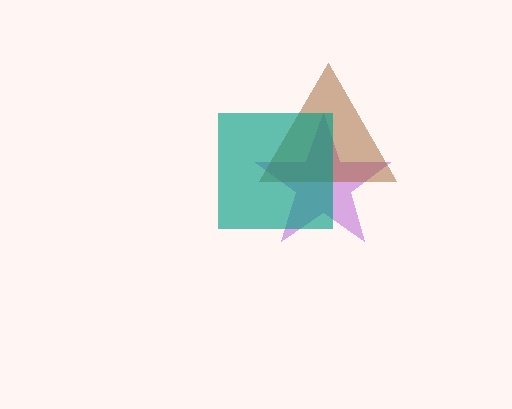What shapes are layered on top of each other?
The layered shapes are: a purple star, a brown triangle, a teal square.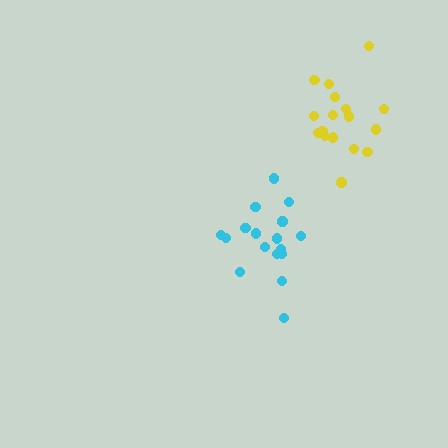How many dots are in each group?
Group 1: 17 dots, Group 2: 17 dots (34 total).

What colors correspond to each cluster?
The clusters are colored: yellow, cyan.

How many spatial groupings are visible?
There are 2 spatial groupings.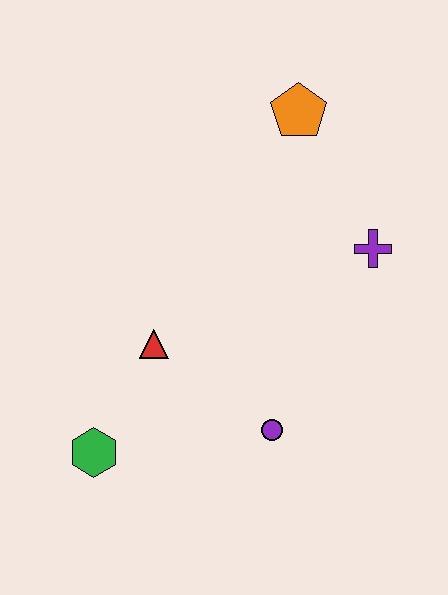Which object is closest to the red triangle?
The green hexagon is closest to the red triangle.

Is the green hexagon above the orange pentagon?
No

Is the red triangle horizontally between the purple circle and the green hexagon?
Yes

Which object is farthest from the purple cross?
The green hexagon is farthest from the purple cross.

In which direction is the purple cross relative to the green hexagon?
The purple cross is to the right of the green hexagon.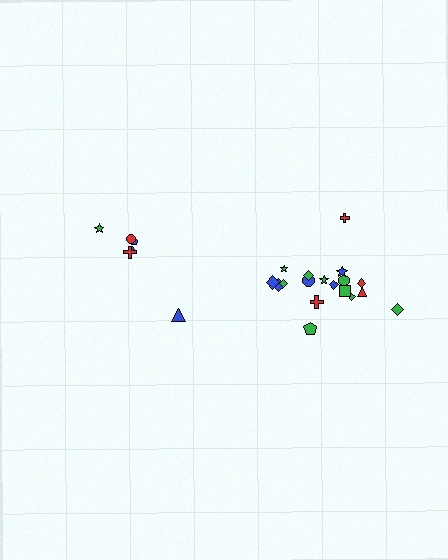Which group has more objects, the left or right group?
The right group.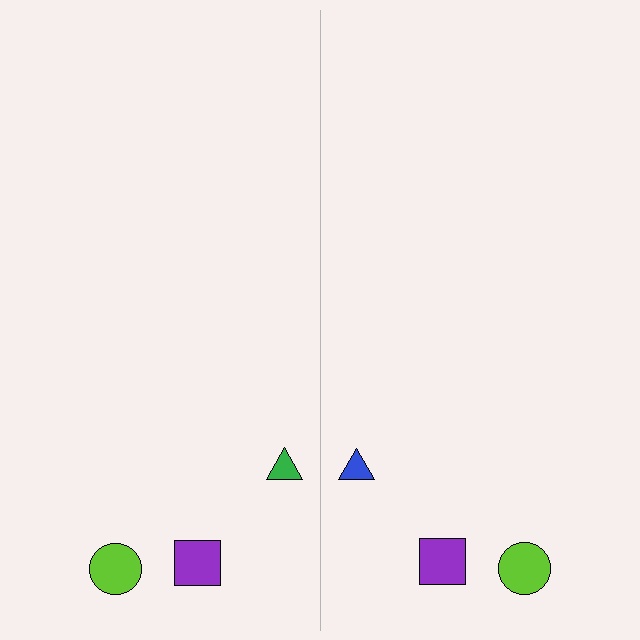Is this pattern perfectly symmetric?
No, the pattern is not perfectly symmetric. The blue triangle on the right side breaks the symmetry — its mirror counterpart is green.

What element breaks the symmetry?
The blue triangle on the right side breaks the symmetry — its mirror counterpart is green.